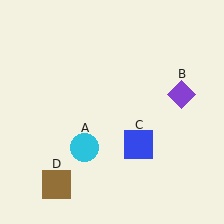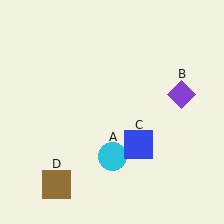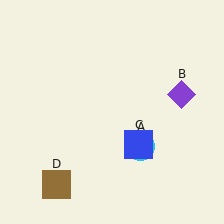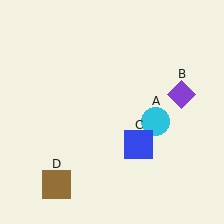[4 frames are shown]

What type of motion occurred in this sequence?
The cyan circle (object A) rotated counterclockwise around the center of the scene.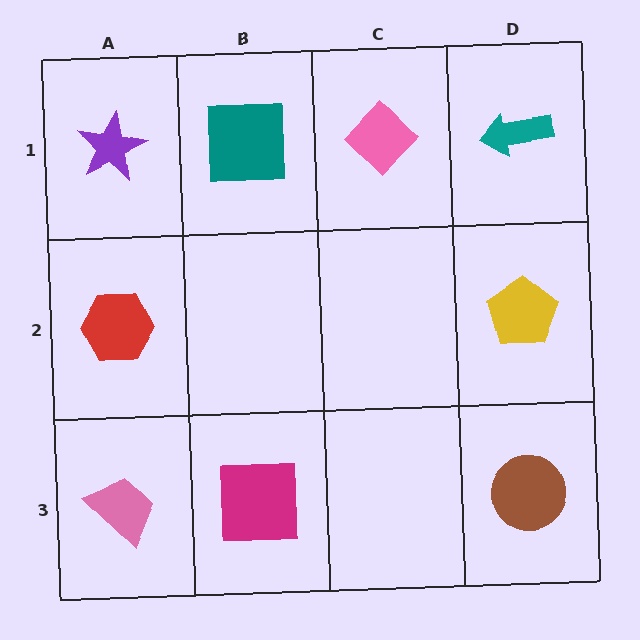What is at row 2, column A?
A red hexagon.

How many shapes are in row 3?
3 shapes.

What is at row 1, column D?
A teal arrow.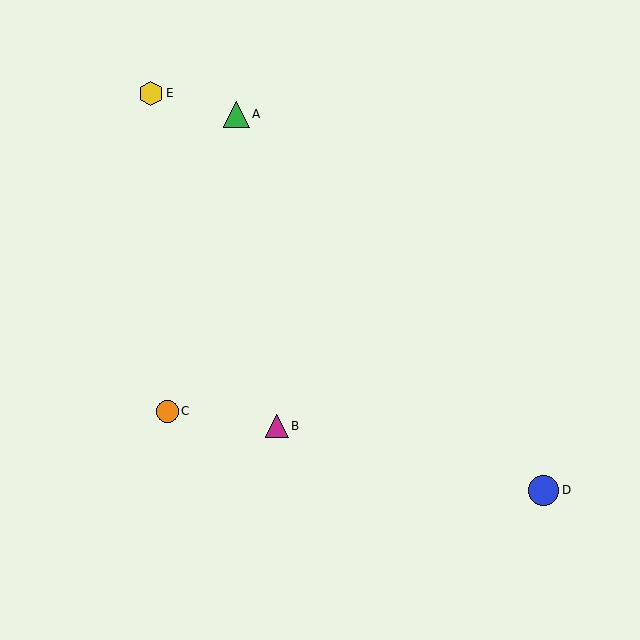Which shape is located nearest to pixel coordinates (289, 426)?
The magenta triangle (labeled B) at (277, 426) is nearest to that location.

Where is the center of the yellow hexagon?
The center of the yellow hexagon is at (151, 93).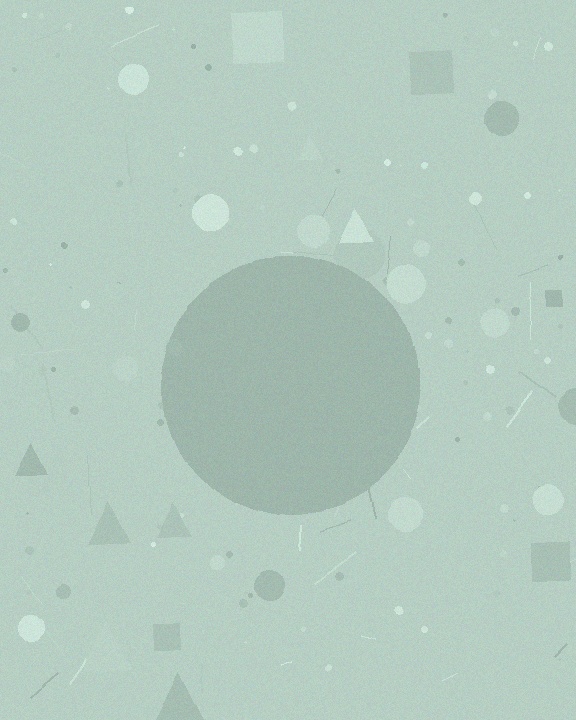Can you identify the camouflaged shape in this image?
The camouflaged shape is a circle.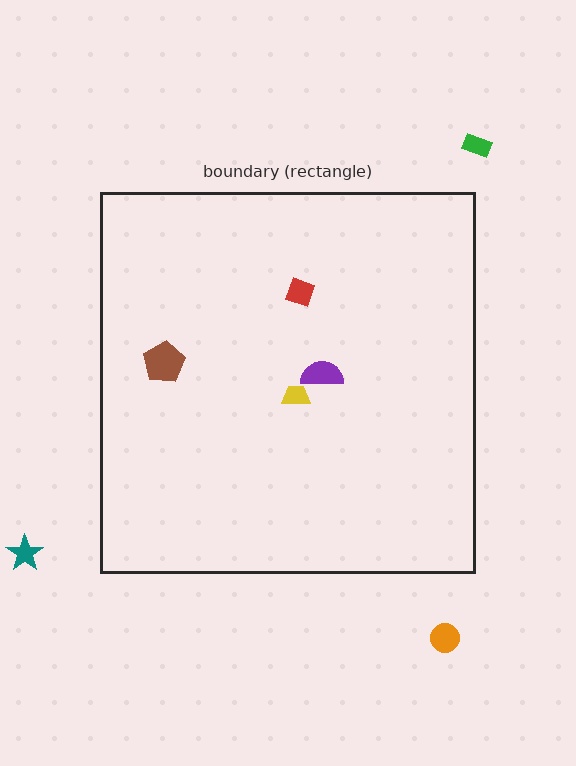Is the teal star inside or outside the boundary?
Outside.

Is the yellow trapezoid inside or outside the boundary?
Inside.